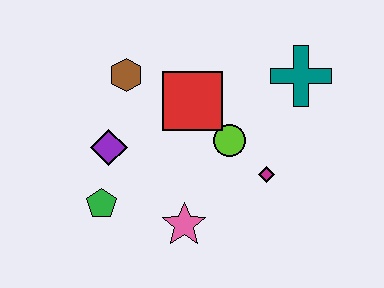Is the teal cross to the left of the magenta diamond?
No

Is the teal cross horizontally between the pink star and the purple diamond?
No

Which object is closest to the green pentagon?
The purple diamond is closest to the green pentagon.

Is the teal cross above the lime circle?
Yes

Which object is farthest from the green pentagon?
The teal cross is farthest from the green pentagon.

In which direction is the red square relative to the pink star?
The red square is above the pink star.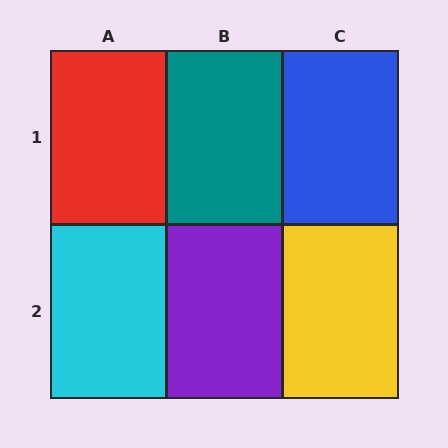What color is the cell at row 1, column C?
Blue.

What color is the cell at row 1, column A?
Red.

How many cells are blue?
1 cell is blue.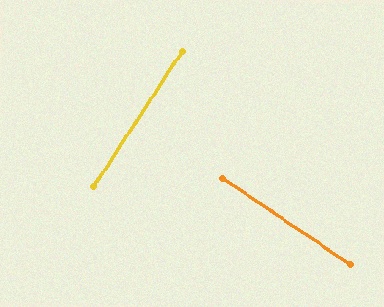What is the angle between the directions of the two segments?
Approximately 89 degrees.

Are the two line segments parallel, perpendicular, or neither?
Perpendicular — they meet at approximately 89°.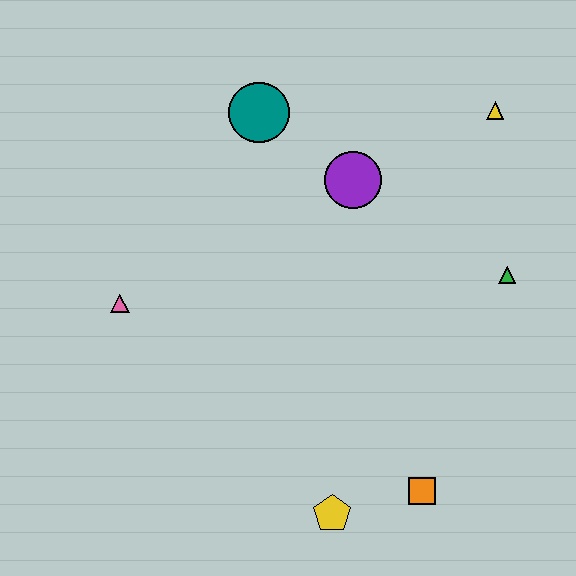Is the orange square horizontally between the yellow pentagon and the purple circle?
No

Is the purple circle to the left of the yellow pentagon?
No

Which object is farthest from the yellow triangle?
The yellow pentagon is farthest from the yellow triangle.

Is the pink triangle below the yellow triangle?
Yes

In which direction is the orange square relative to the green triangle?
The orange square is below the green triangle.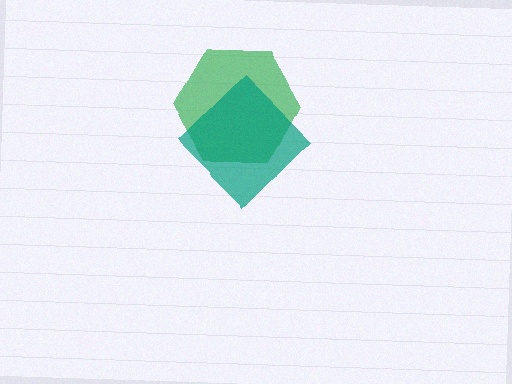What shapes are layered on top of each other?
The layered shapes are: a green hexagon, a teal diamond.